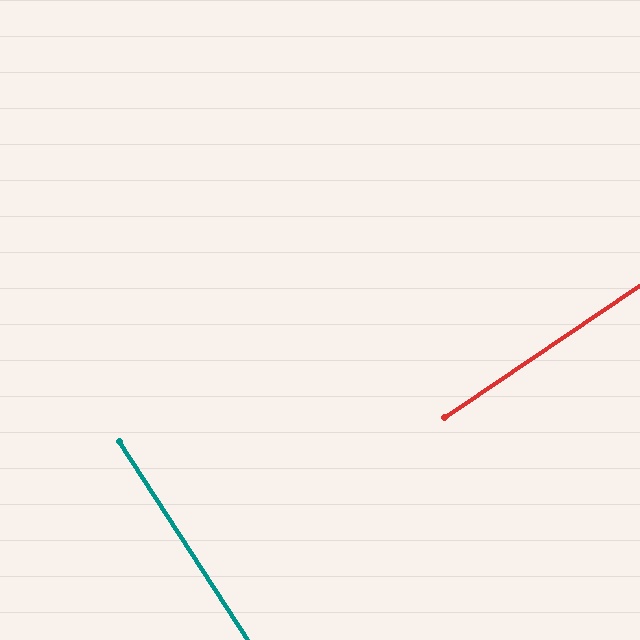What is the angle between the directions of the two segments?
Approximately 89 degrees.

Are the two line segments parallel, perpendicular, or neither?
Perpendicular — they meet at approximately 89°.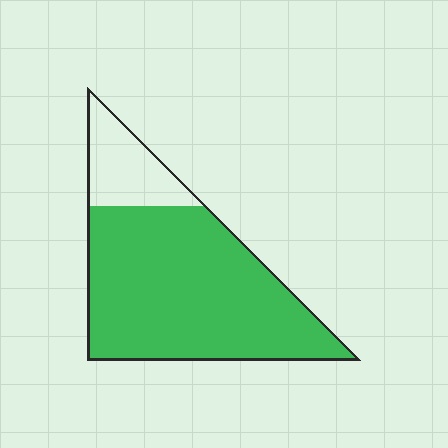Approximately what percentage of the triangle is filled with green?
Approximately 80%.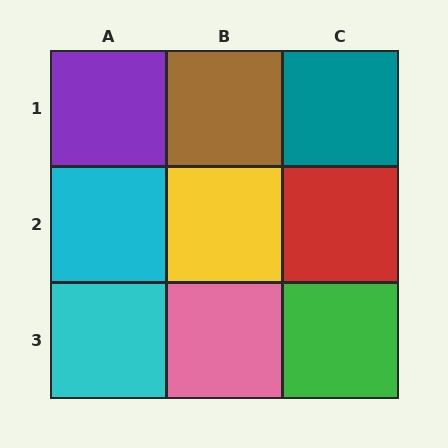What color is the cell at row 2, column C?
Red.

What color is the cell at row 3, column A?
Cyan.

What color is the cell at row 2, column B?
Yellow.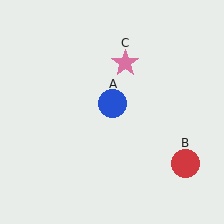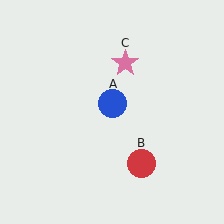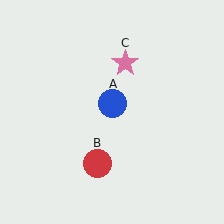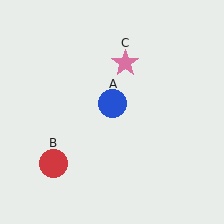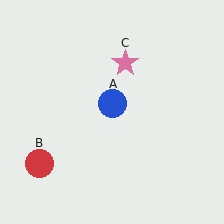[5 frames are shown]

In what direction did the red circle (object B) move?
The red circle (object B) moved left.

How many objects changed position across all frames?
1 object changed position: red circle (object B).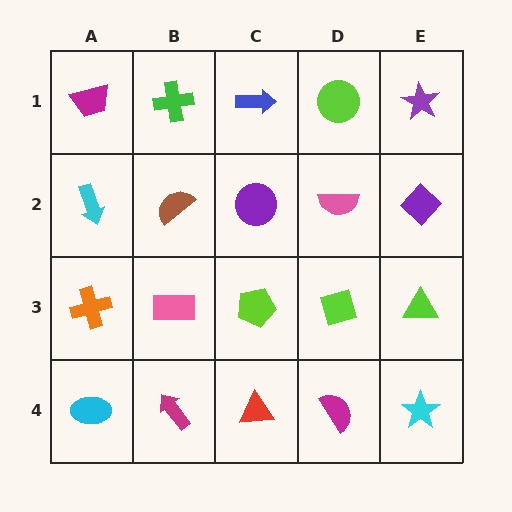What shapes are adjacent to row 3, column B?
A brown semicircle (row 2, column B), a magenta arrow (row 4, column B), an orange cross (row 3, column A), a lime pentagon (row 3, column C).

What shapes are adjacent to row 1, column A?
A cyan arrow (row 2, column A), a green cross (row 1, column B).